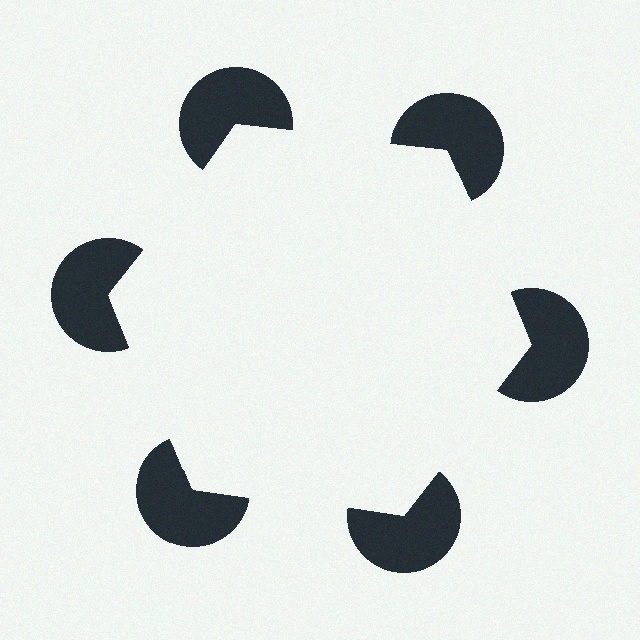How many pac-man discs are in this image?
There are 6 — one at each vertex of the illusory hexagon.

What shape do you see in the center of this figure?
An illusory hexagon — its edges are inferred from the aligned wedge cuts in the pac-man discs, not physically drawn.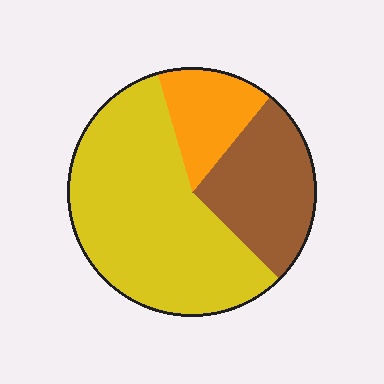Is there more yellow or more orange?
Yellow.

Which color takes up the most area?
Yellow, at roughly 60%.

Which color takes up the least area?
Orange, at roughly 15%.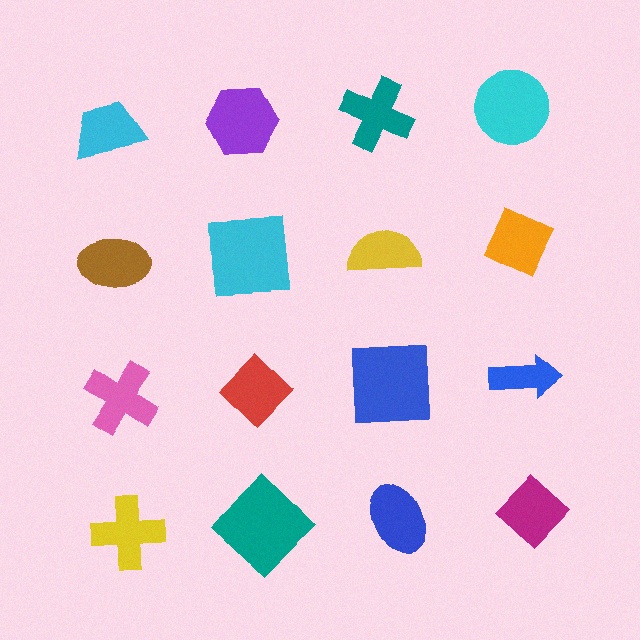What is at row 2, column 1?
A brown ellipse.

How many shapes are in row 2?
4 shapes.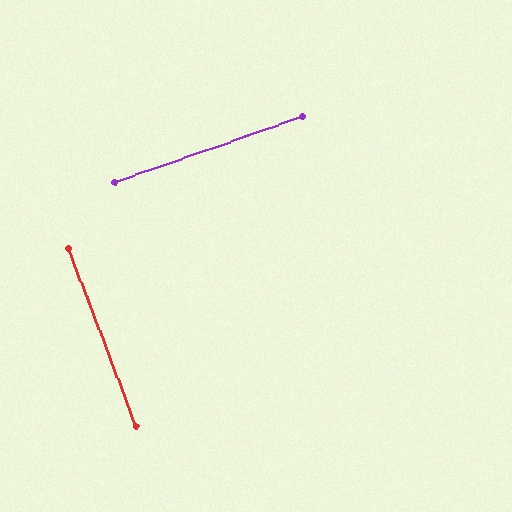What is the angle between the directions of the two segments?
Approximately 88 degrees.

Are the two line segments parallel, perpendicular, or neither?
Perpendicular — they meet at approximately 88°.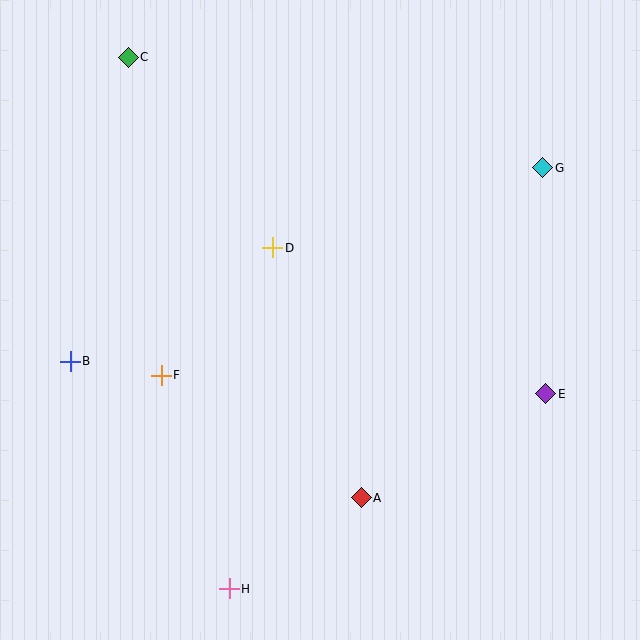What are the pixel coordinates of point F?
Point F is at (161, 375).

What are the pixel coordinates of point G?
Point G is at (543, 168).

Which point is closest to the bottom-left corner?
Point H is closest to the bottom-left corner.